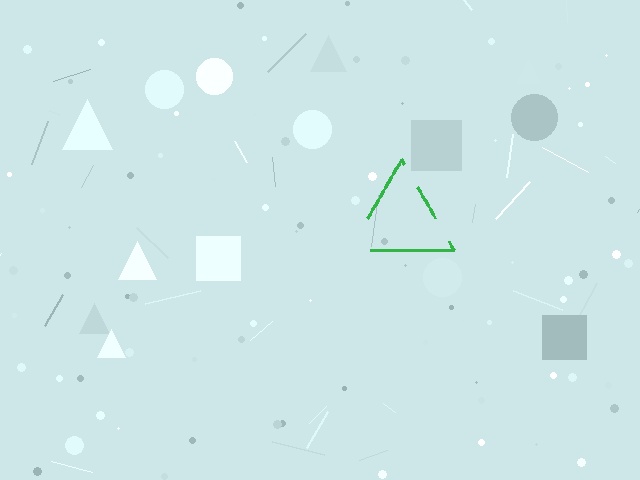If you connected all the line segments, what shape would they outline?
They would outline a triangle.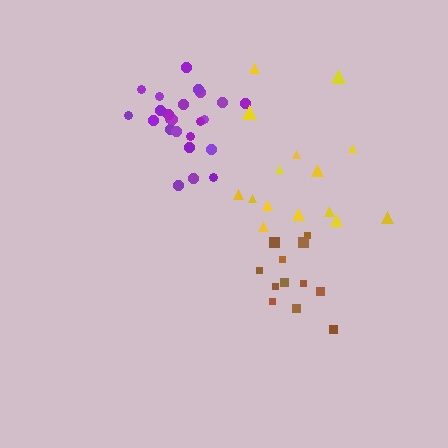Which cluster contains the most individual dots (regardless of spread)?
Purple (24).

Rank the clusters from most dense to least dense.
purple, brown, yellow.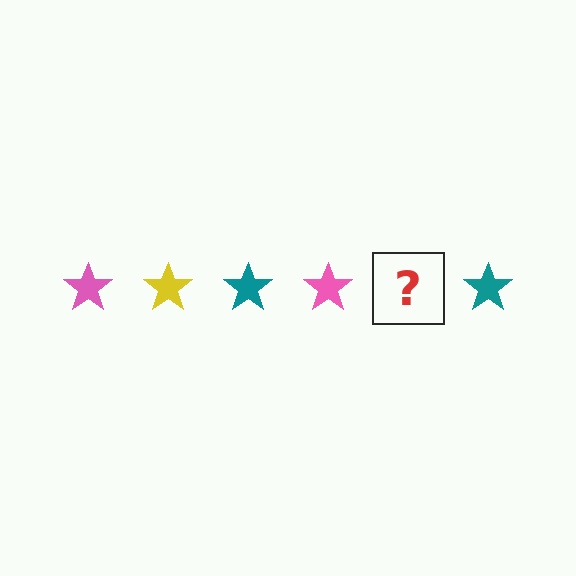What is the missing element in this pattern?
The missing element is a yellow star.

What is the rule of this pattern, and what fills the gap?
The rule is that the pattern cycles through pink, yellow, teal stars. The gap should be filled with a yellow star.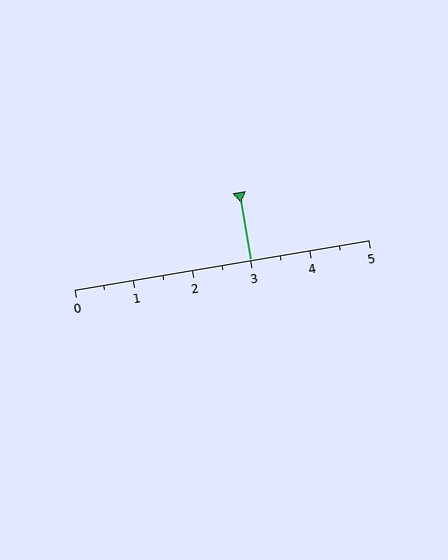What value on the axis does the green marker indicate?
The marker indicates approximately 3.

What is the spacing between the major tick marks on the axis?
The major ticks are spaced 1 apart.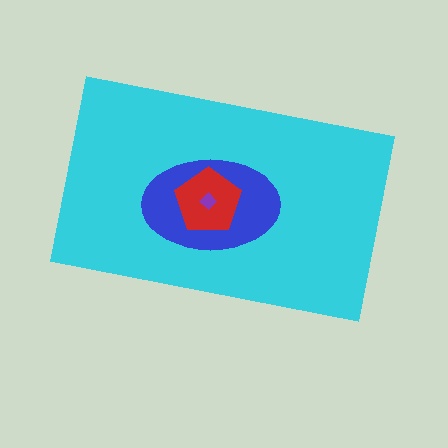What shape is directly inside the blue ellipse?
The red pentagon.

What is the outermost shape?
The cyan rectangle.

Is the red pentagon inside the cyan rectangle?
Yes.